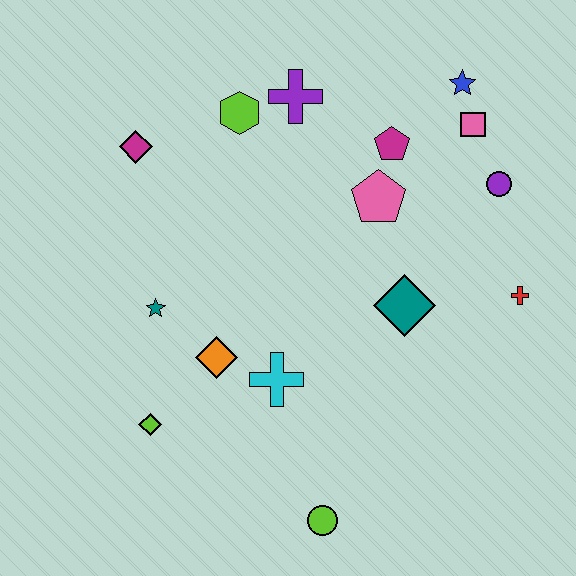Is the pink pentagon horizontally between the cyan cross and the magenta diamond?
No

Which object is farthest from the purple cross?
The lime circle is farthest from the purple cross.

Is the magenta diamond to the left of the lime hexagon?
Yes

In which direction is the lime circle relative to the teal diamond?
The lime circle is below the teal diamond.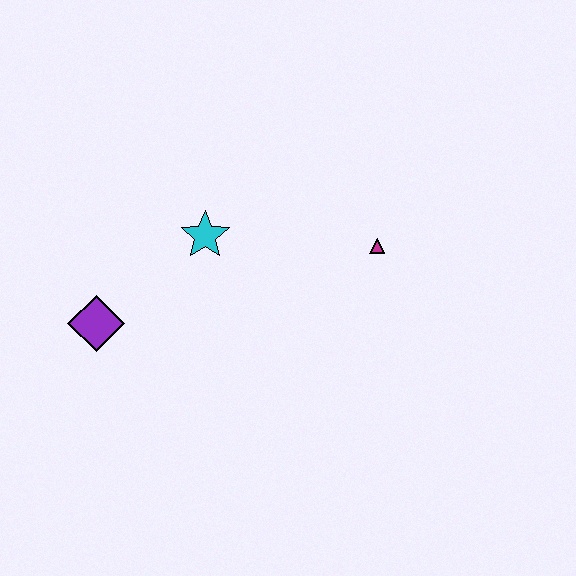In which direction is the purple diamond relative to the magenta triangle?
The purple diamond is to the left of the magenta triangle.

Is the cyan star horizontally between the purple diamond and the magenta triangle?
Yes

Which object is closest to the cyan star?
The purple diamond is closest to the cyan star.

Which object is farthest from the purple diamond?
The magenta triangle is farthest from the purple diamond.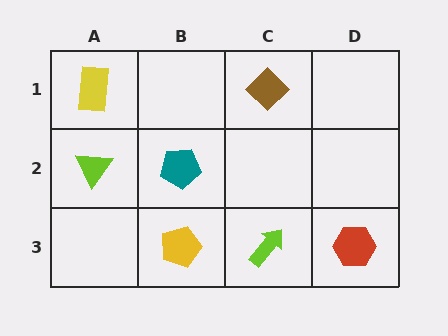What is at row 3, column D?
A red hexagon.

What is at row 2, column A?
A lime triangle.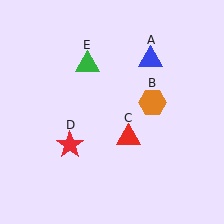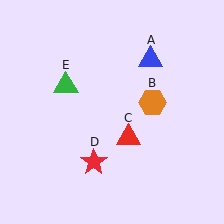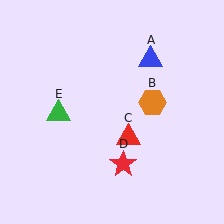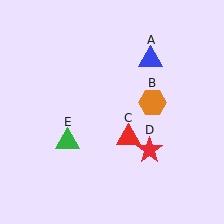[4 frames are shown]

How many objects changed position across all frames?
2 objects changed position: red star (object D), green triangle (object E).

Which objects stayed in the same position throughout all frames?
Blue triangle (object A) and orange hexagon (object B) and red triangle (object C) remained stationary.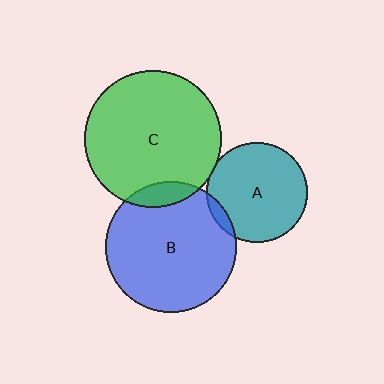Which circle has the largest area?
Circle C (green).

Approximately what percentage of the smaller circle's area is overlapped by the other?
Approximately 10%.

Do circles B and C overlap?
Yes.